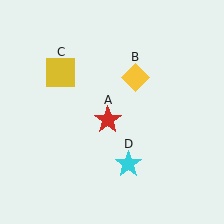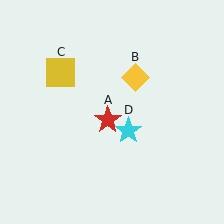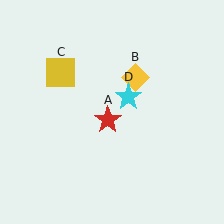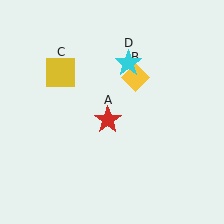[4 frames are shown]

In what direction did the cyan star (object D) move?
The cyan star (object D) moved up.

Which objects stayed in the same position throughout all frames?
Red star (object A) and yellow diamond (object B) and yellow square (object C) remained stationary.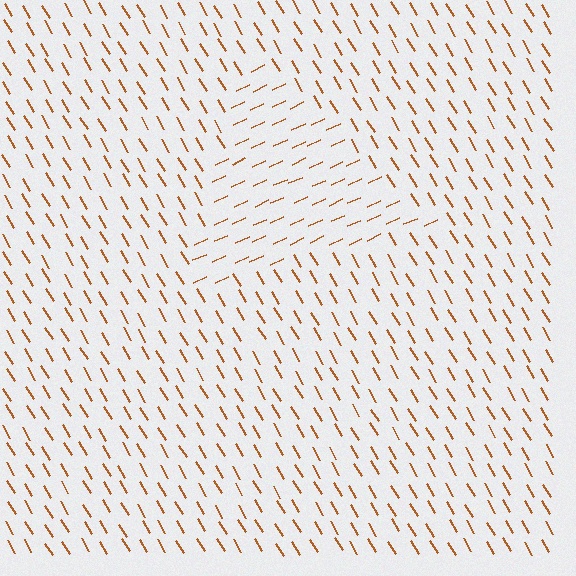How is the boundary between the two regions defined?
The boundary is defined purely by a change in line orientation (approximately 83 degrees difference). All lines are the same color and thickness.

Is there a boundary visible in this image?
Yes, there is a texture boundary formed by a change in line orientation.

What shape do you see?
I see a triangle.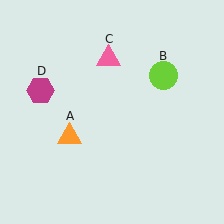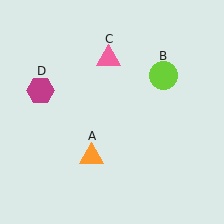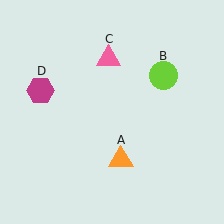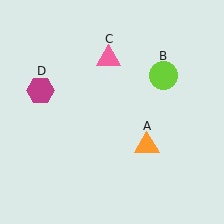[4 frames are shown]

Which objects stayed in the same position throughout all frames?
Lime circle (object B) and pink triangle (object C) and magenta hexagon (object D) remained stationary.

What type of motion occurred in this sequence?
The orange triangle (object A) rotated counterclockwise around the center of the scene.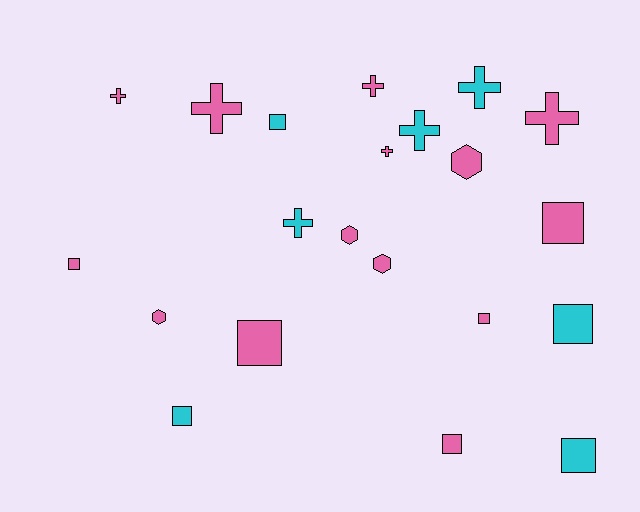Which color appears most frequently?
Pink, with 14 objects.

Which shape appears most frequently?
Square, with 9 objects.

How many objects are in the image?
There are 21 objects.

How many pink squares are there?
There are 5 pink squares.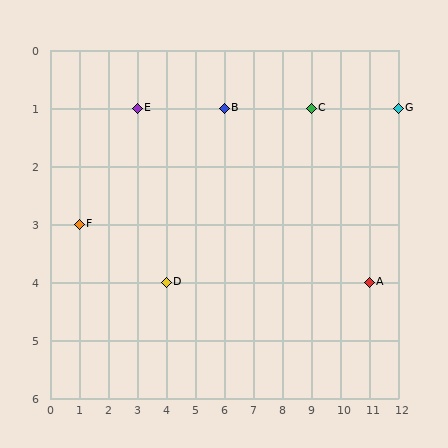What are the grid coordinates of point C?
Point C is at grid coordinates (9, 1).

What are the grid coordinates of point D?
Point D is at grid coordinates (4, 4).